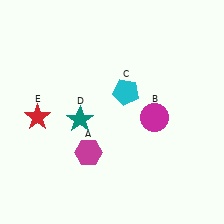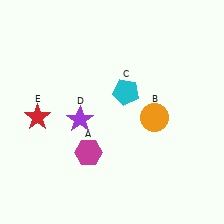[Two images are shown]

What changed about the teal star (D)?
In Image 1, D is teal. In Image 2, it changed to purple.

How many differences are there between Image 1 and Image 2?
There are 2 differences between the two images.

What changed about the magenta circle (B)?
In Image 1, B is magenta. In Image 2, it changed to orange.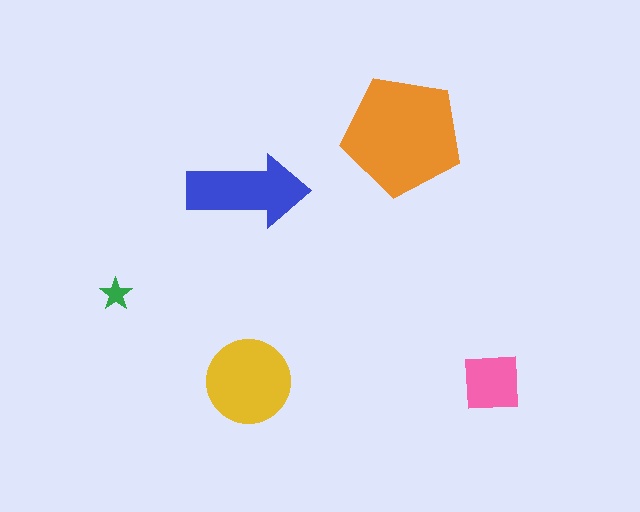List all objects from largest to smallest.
The orange pentagon, the yellow circle, the blue arrow, the pink square, the green star.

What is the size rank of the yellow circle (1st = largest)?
2nd.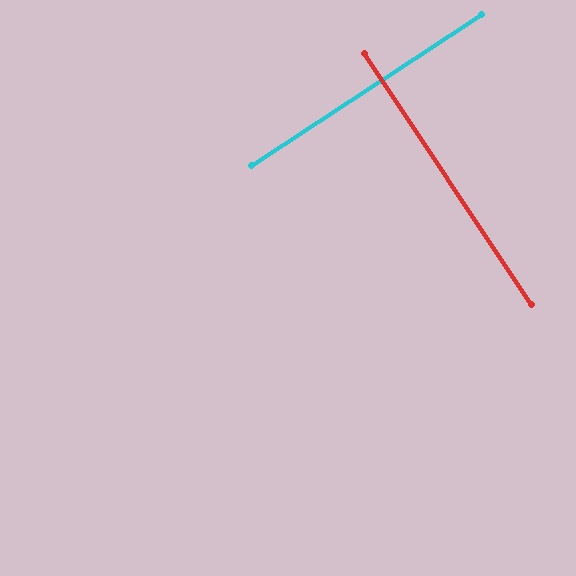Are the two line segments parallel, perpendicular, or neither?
Perpendicular — they meet at approximately 90°.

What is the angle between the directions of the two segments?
Approximately 90 degrees.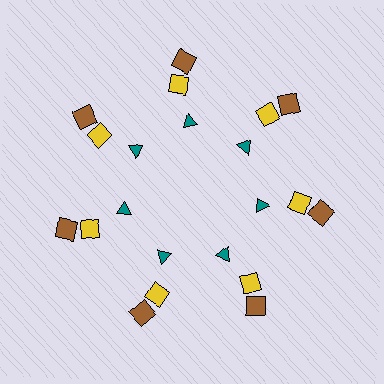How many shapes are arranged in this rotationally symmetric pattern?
There are 21 shapes, arranged in 7 groups of 3.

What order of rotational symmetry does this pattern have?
This pattern has 7-fold rotational symmetry.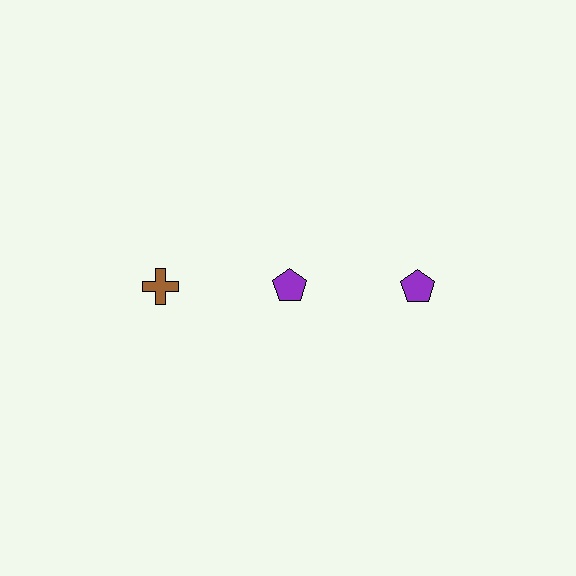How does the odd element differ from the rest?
It differs in both color (brown instead of purple) and shape (cross instead of pentagon).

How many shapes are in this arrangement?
There are 3 shapes arranged in a grid pattern.